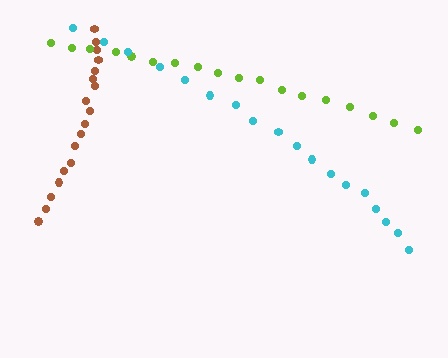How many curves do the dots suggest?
There are 3 distinct paths.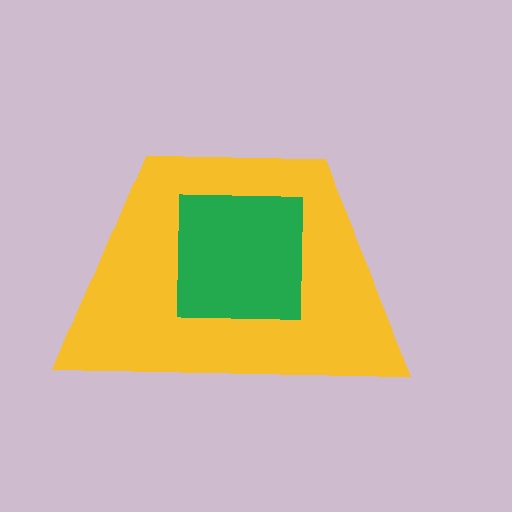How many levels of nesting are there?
2.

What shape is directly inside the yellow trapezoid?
The green square.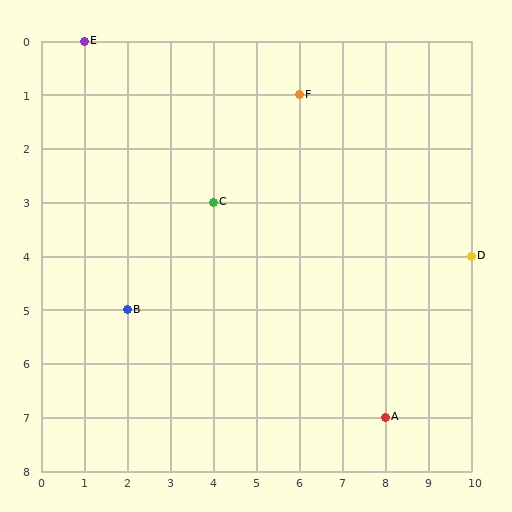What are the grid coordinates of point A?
Point A is at grid coordinates (8, 7).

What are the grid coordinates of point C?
Point C is at grid coordinates (4, 3).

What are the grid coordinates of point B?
Point B is at grid coordinates (2, 5).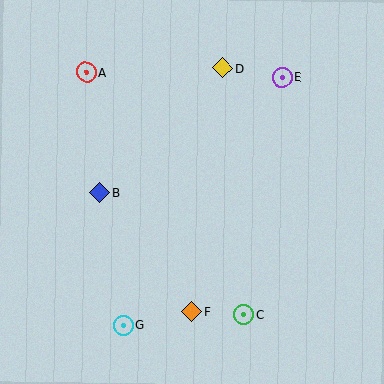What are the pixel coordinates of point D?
Point D is at (222, 68).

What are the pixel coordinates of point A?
Point A is at (86, 72).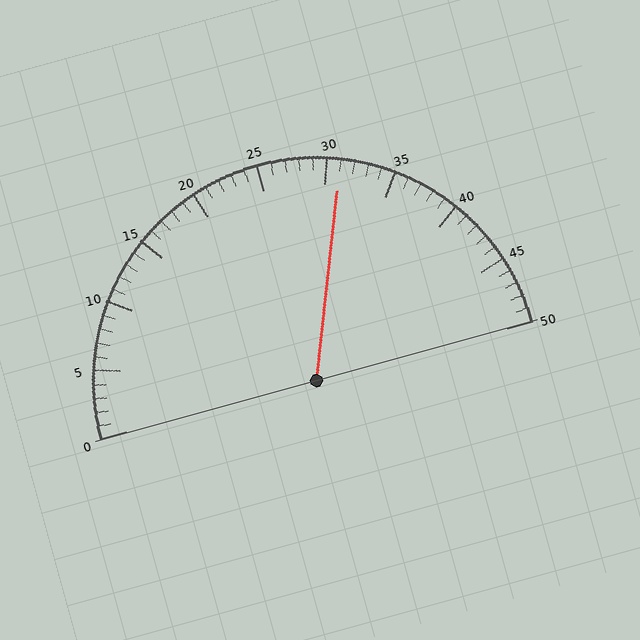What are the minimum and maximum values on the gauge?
The gauge ranges from 0 to 50.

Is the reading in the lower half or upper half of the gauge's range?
The reading is in the upper half of the range (0 to 50).